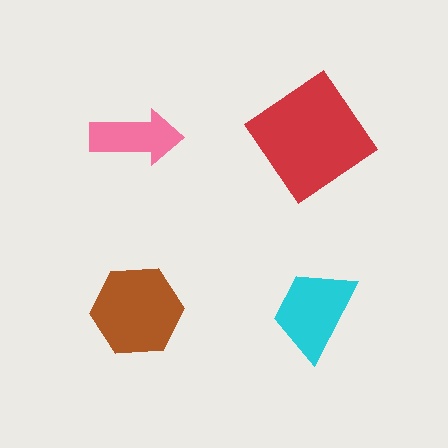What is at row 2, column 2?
A cyan trapezoid.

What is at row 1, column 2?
A red diamond.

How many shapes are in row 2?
2 shapes.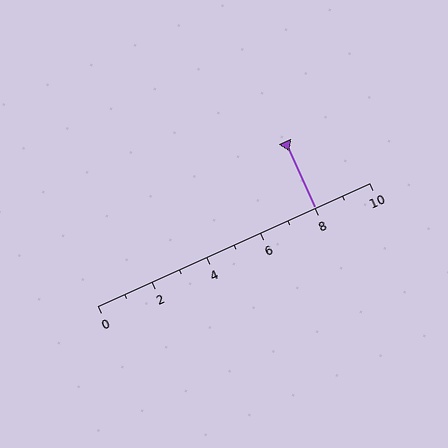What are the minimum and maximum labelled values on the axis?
The axis runs from 0 to 10.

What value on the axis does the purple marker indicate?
The marker indicates approximately 8.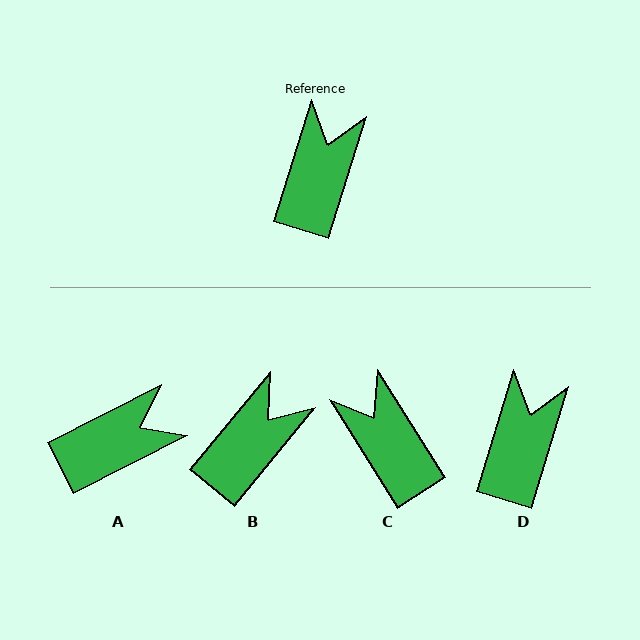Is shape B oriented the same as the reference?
No, it is off by about 22 degrees.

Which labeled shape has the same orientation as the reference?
D.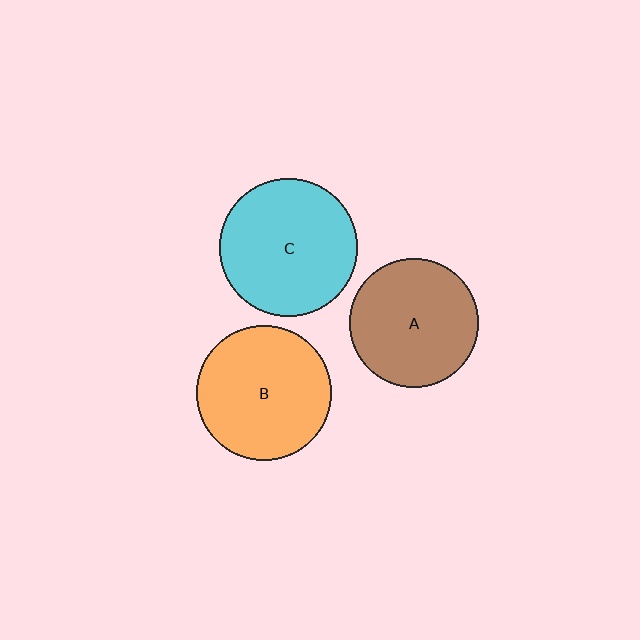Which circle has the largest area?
Circle C (cyan).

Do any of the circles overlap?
No, none of the circles overlap.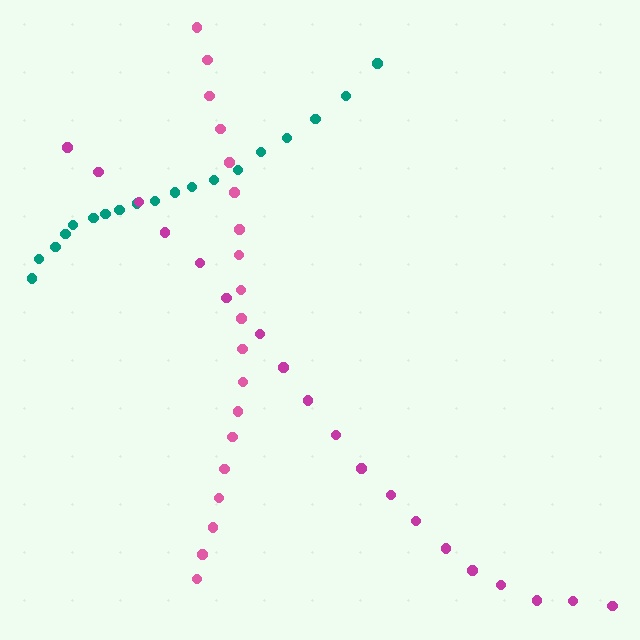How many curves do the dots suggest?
There are 3 distinct paths.